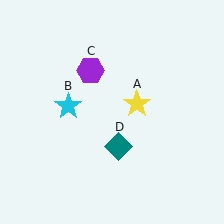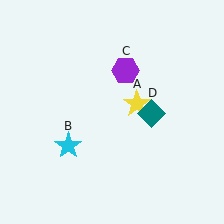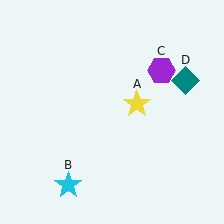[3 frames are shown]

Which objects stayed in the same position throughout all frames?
Yellow star (object A) remained stationary.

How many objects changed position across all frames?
3 objects changed position: cyan star (object B), purple hexagon (object C), teal diamond (object D).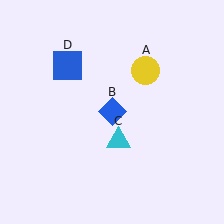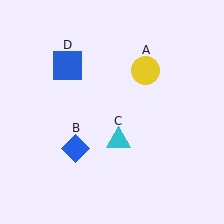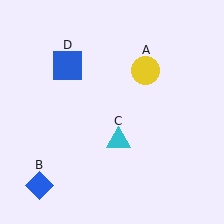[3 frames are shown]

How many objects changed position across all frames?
1 object changed position: blue diamond (object B).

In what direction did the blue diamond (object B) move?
The blue diamond (object B) moved down and to the left.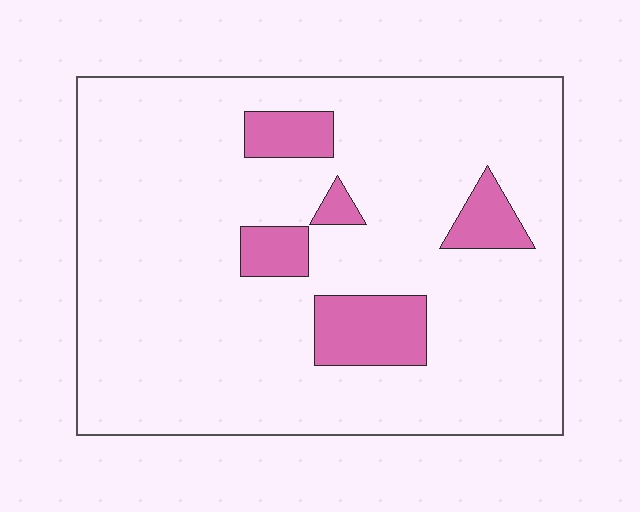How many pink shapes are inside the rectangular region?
5.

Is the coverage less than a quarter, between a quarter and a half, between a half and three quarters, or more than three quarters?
Less than a quarter.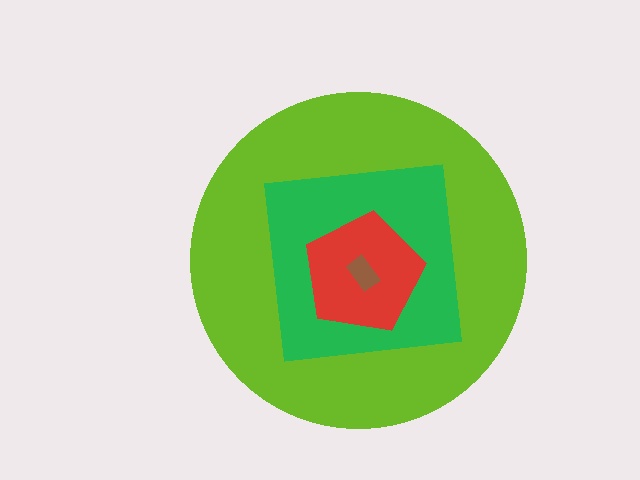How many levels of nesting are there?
4.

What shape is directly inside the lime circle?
The green square.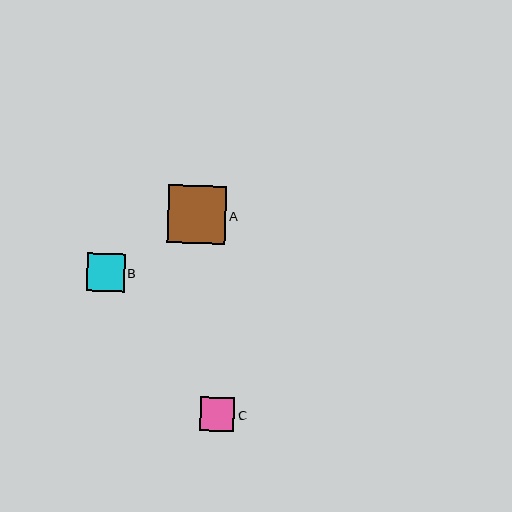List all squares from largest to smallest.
From largest to smallest: A, B, C.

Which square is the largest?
Square A is the largest with a size of approximately 59 pixels.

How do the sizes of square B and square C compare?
Square B and square C are approximately the same size.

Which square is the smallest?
Square C is the smallest with a size of approximately 34 pixels.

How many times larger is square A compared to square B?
Square A is approximately 1.6 times the size of square B.